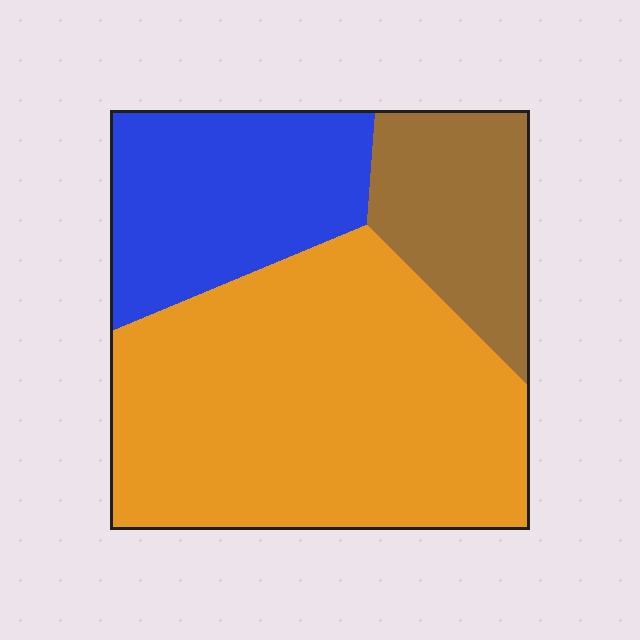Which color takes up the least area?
Brown, at roughly 20%.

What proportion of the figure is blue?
Blue takes up about one quarter (1/4) of the figure.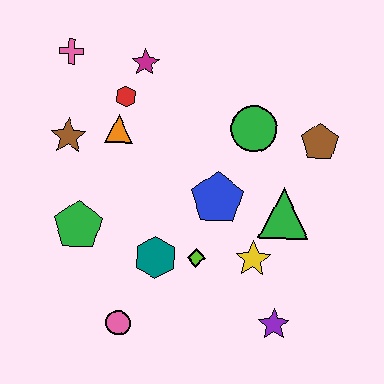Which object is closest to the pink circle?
The teal hexagon is closest to the pink circle.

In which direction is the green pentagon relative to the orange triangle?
The green pentagon is below the orange triangle.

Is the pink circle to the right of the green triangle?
No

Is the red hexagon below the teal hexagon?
No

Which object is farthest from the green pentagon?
The brown pentagon is farthest from the green pentagon.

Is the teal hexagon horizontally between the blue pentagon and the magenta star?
Yes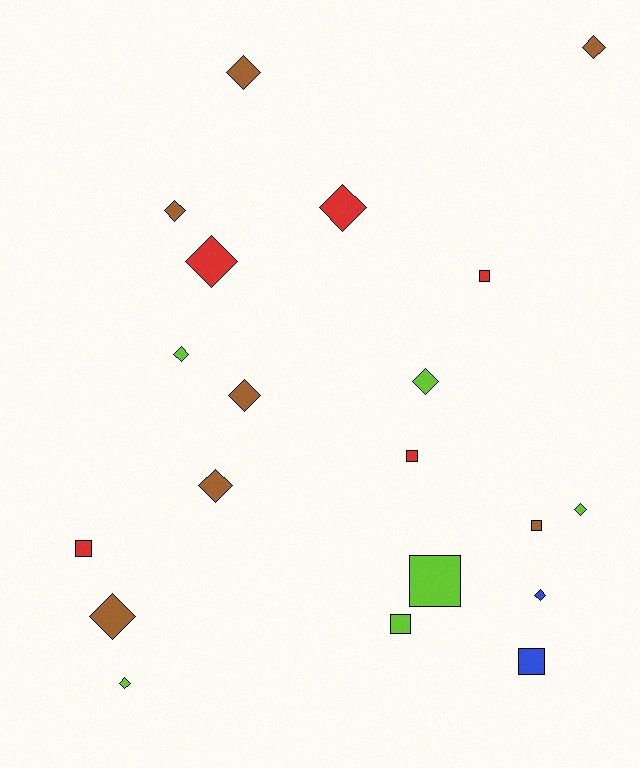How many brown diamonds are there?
There are 6 brown diamonds.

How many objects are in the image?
There are 20 objects.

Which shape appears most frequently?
Diamond, with 13 objects.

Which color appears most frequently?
Brown, with 7 objects.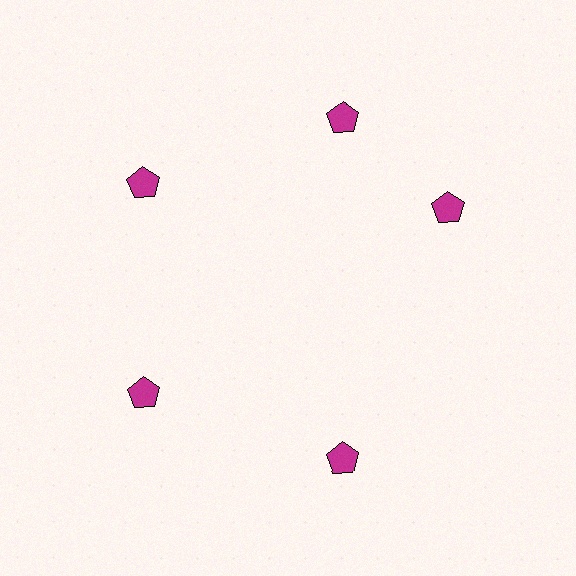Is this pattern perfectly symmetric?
No. The 5 magenta pentagons are arranged in a ring, but one element near the 3 o'clock position is rotated out of alignment along the ring, breaking the 5-fold rotational symmetry.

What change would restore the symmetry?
The symmetry would be restored by rotating it back into even spacing with its neighbors so that all 5 pentagons sit at equal angles and equal distance from the center.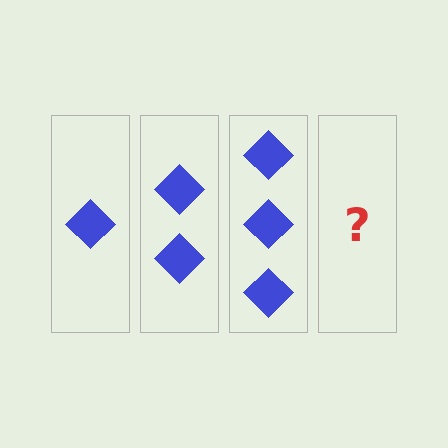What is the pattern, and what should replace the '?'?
The pattern is that each step adds one more diamond. The '?' should be 4 diamonds.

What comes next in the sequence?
The next element should be 4 diamonds.